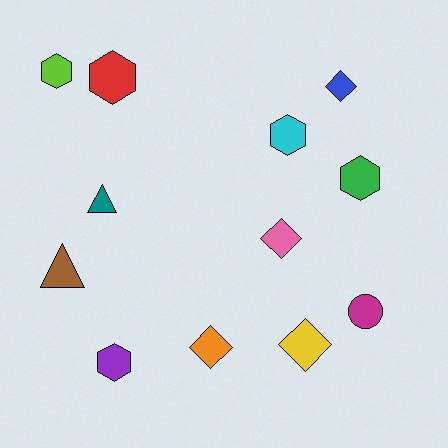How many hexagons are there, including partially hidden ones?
There are 5 hexagons.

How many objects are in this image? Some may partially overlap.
There are 12 objects.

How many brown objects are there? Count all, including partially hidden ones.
There is 1 brown object.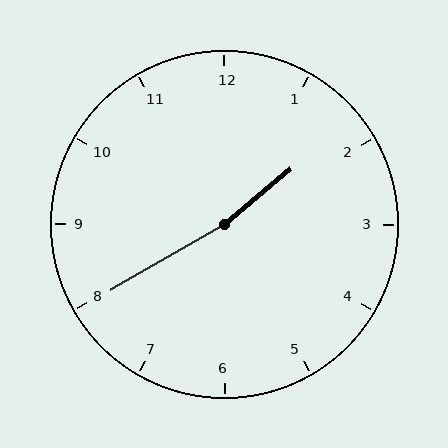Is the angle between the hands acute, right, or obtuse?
It is obtuse.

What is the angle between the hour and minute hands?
Approximately 170 degrees.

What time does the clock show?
1:40.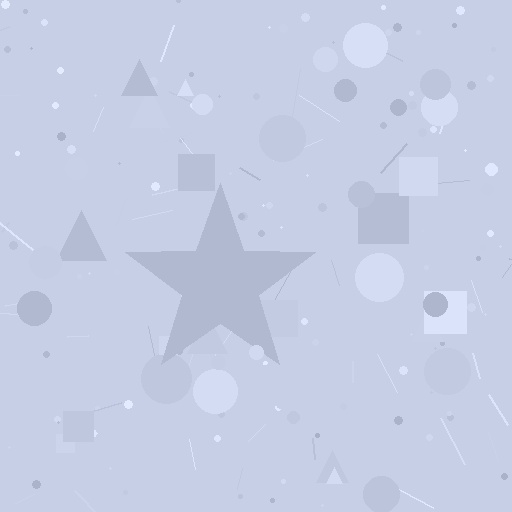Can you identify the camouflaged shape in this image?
The camouflaged shape is a star.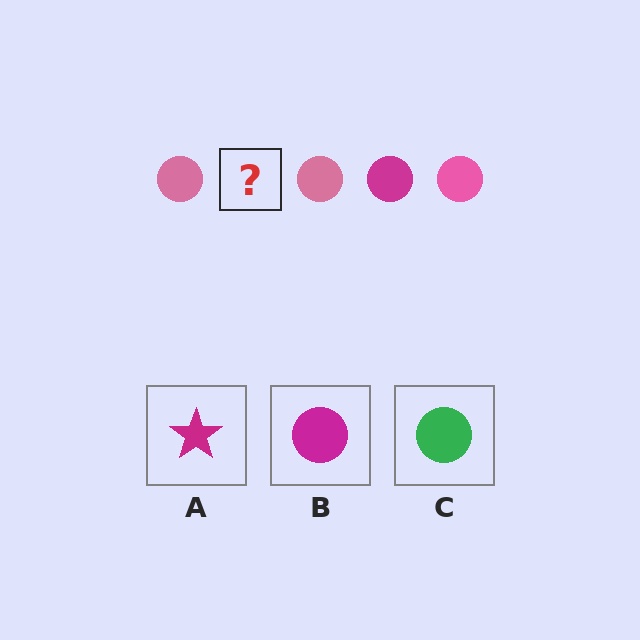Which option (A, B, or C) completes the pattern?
B.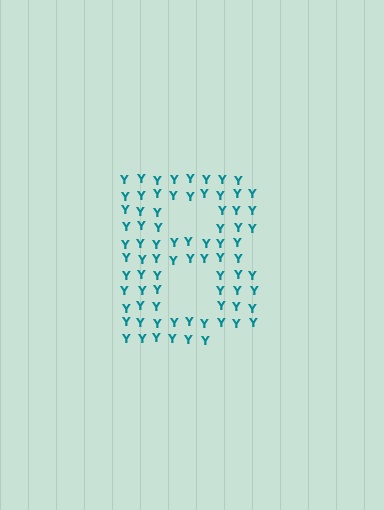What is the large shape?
The large shape is the letter B.